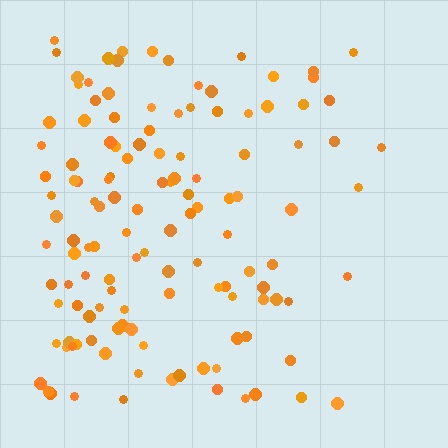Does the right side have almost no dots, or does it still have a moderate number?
Still a moderate number, just noticeably fewer than the left.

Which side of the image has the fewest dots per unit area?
The right.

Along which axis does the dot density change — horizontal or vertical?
Horizontal.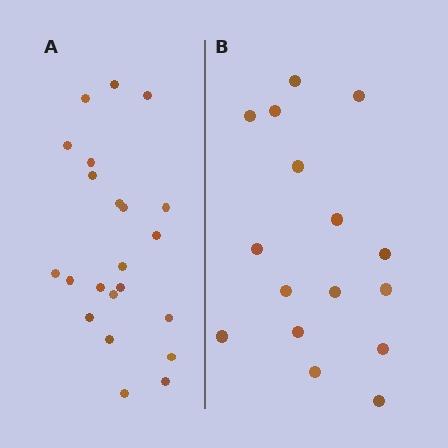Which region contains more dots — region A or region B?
Region A (the left region) has more dots.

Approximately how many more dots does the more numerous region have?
Region A has about 6 more dots than region B.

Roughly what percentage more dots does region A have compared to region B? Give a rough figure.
About 40% more.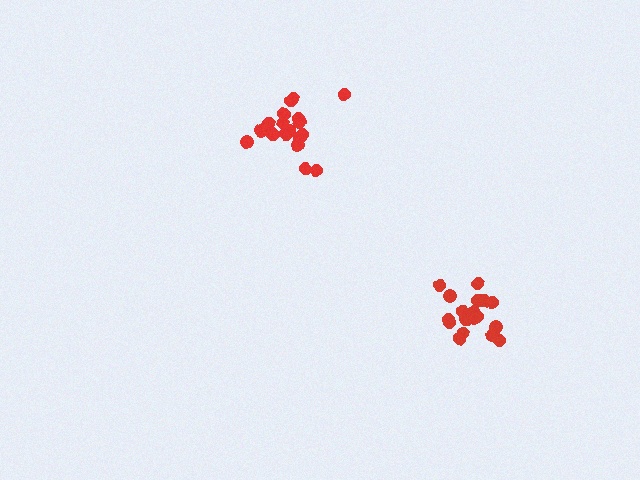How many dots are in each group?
Group 1: 19 dots, Group 2: 20 dots (39 total).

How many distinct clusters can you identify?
There are 2 distinct clusters.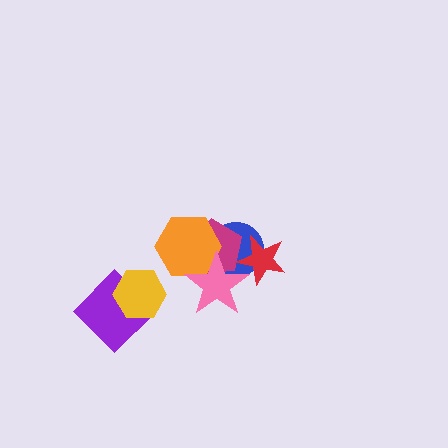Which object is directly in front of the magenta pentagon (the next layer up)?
The red star is directly in front of the magenta pentagon.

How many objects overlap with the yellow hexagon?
1 object overlaps with the yellow hexagon.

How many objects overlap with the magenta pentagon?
4 objects overlap with the magenta pentagon.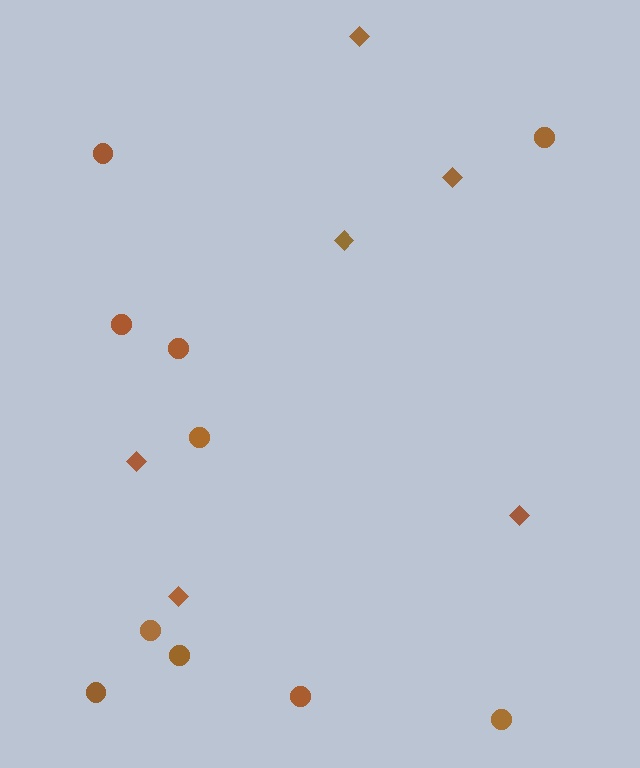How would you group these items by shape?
There are 2 groups: one group of diamonds (6) and one group of circles (10).